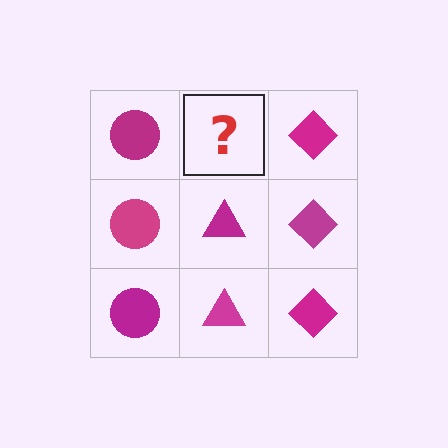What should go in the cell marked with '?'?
The missing cell should contain a magenta triangle.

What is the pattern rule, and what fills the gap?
The rule is that each column has a consistent shape. The gap should be filled with a magenta triangle.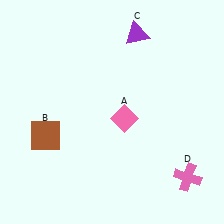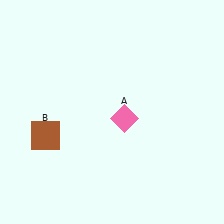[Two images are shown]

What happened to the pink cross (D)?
The pink cross (D) was removed in Image 2. It was in the bottom-right area of Image 1.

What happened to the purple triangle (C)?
The purple triangle (C) was removed in Image 2. It was in the top-right area of Image 1.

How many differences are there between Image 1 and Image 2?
There are 2 differences between the two images.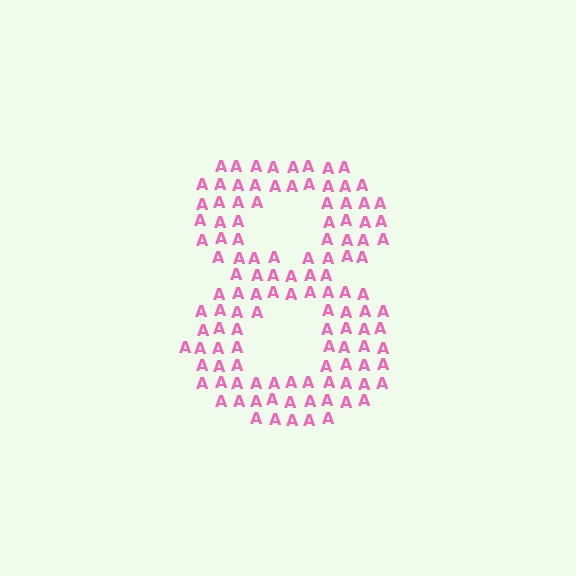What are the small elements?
The small elements are letter A's.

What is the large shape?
The large shape is the digit 8.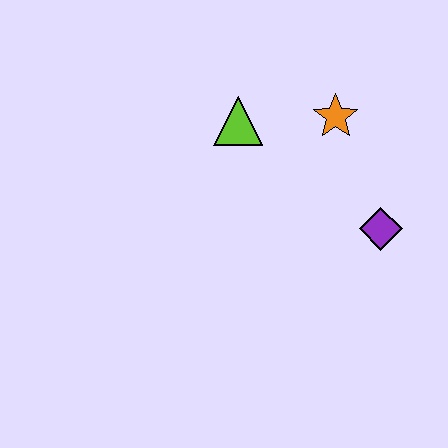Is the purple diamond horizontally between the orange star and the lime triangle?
No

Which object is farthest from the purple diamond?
The lime triangle is farthest from the purple diamond.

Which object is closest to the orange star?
The lime triangle is closest to the orange star.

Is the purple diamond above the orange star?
No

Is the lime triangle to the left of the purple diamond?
Yes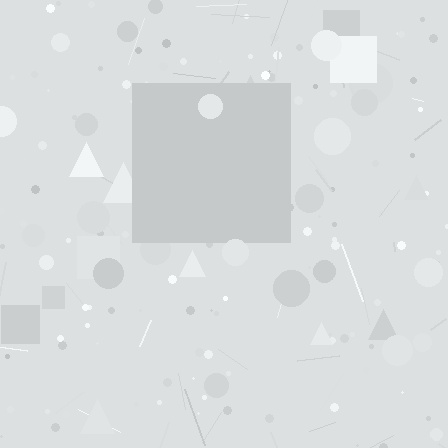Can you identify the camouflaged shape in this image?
The camouflaged shape is a square.